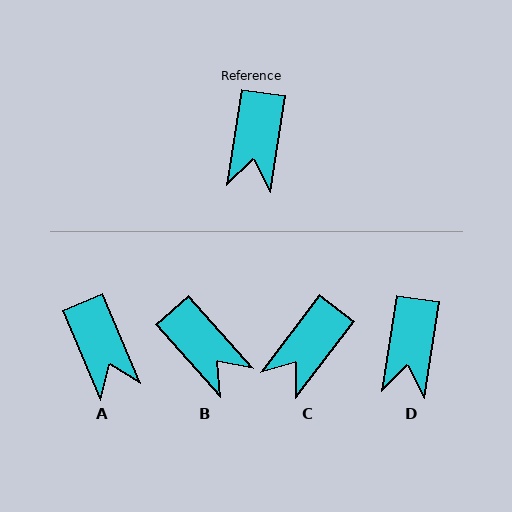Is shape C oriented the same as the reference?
No, it is off by about 29 degrees.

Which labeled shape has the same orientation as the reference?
D.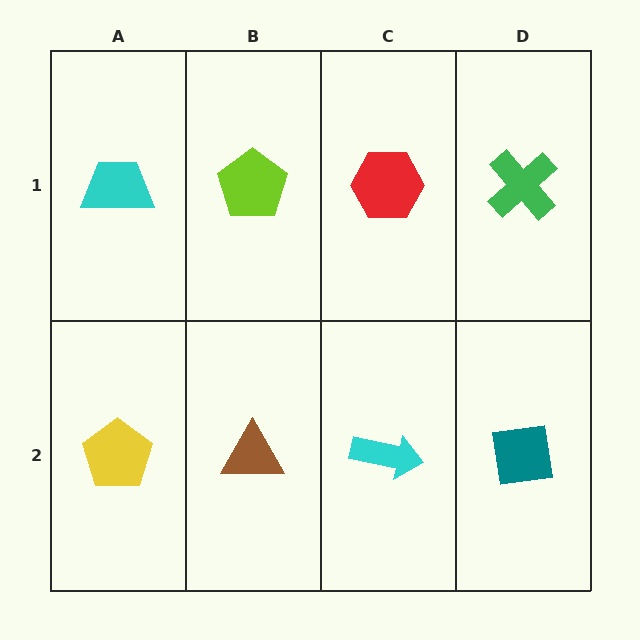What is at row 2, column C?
A cyan arrow.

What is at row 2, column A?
A yellow pentagon.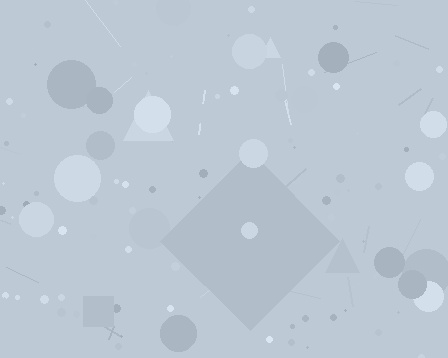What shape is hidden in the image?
A diamond is hidden in the image.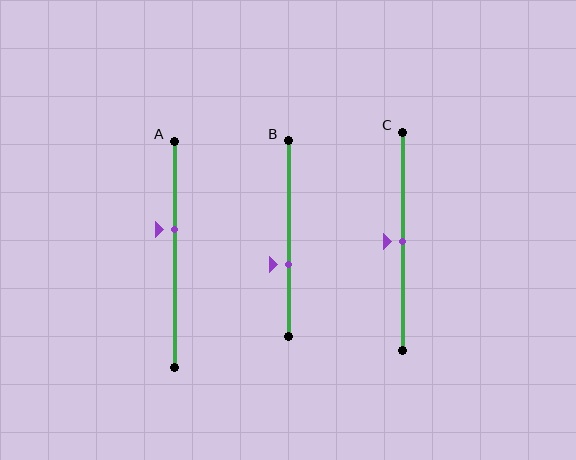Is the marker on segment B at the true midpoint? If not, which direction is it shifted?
No, the marker on segment B is shifted downward by about 13% of the segment length.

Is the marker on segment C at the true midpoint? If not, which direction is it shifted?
Yes, the marker on segment C is at the true midpoint.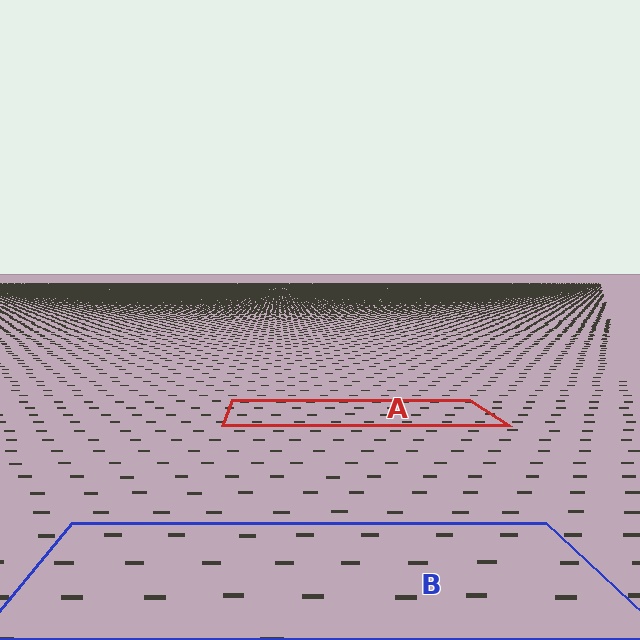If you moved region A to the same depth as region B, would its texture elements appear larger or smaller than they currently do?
They would appear larger. At a closer depth, the same texture elements are projected at a bigger on-screen size.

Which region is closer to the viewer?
Region B is closer. The texture elements there are larger and more spread out.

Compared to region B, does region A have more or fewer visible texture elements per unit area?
Region A has more texture elements per unit area — they are packed more densely because it is farther away.